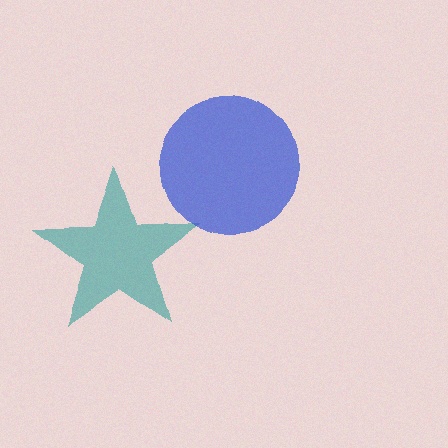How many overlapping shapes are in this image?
There are 2 overlapping shapes in the image.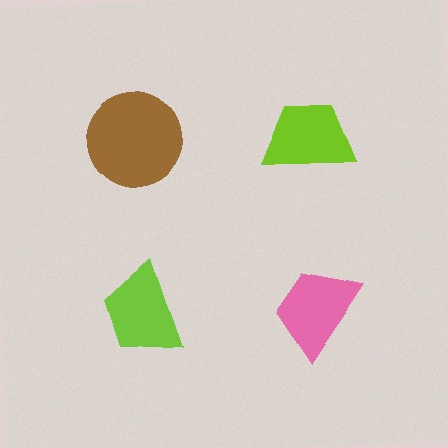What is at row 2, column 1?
A lime trapezoid.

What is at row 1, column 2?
A lime trapezoid.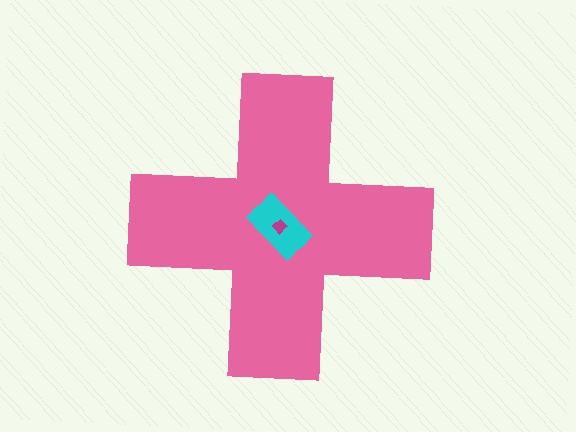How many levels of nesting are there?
3.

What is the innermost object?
The magenta diamond.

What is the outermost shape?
The pink cross.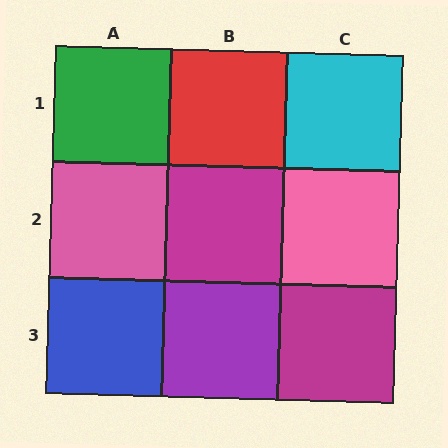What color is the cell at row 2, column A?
Pink.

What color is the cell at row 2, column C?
Pink.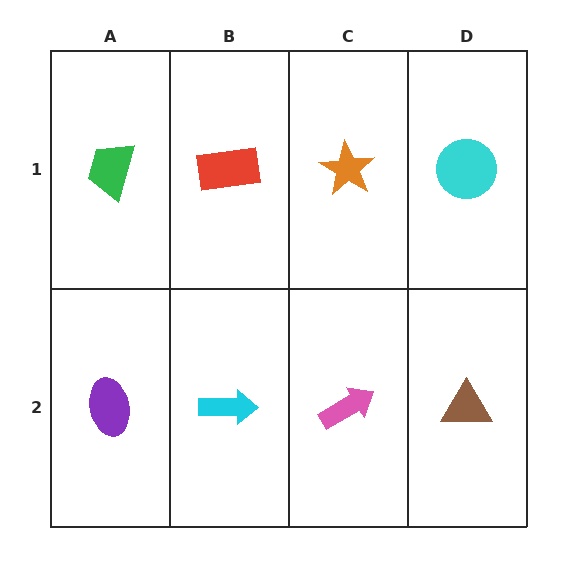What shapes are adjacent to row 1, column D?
A brown triangle (row 2, column D), an orange star (row 1, column C).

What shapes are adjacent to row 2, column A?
A green trapezoid (row 1, column A), a cyan arrow (row 2, column B).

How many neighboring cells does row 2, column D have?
2.